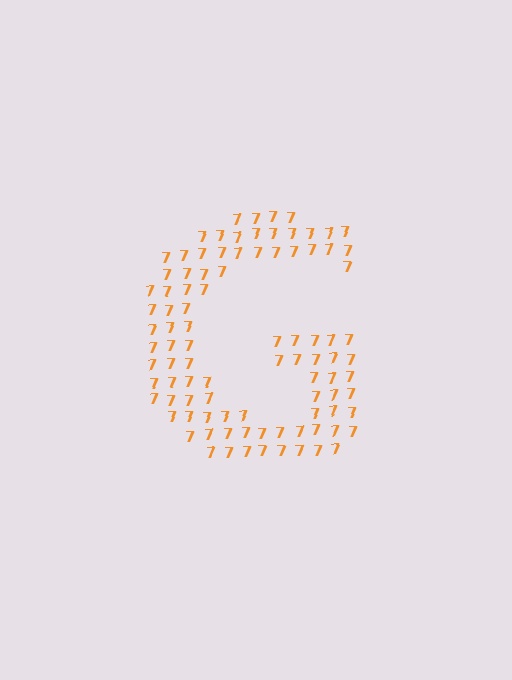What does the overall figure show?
The overall figure shows the letter G.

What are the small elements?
The small elements are digit 7's.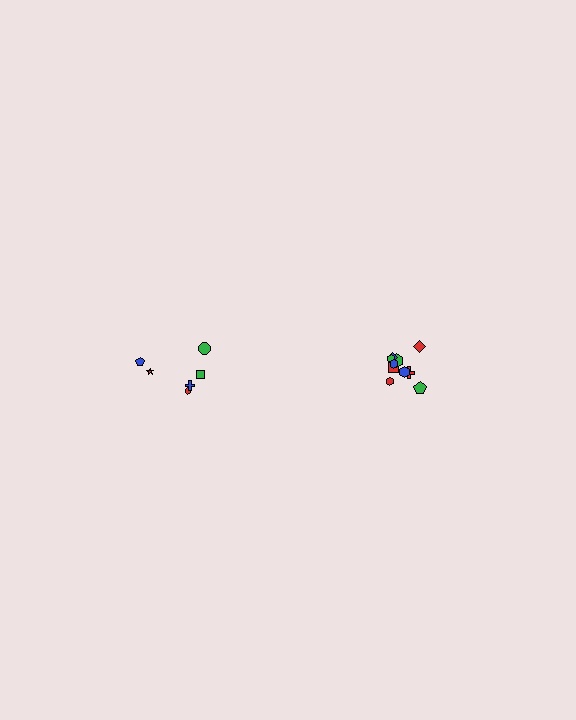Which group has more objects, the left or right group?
The right group.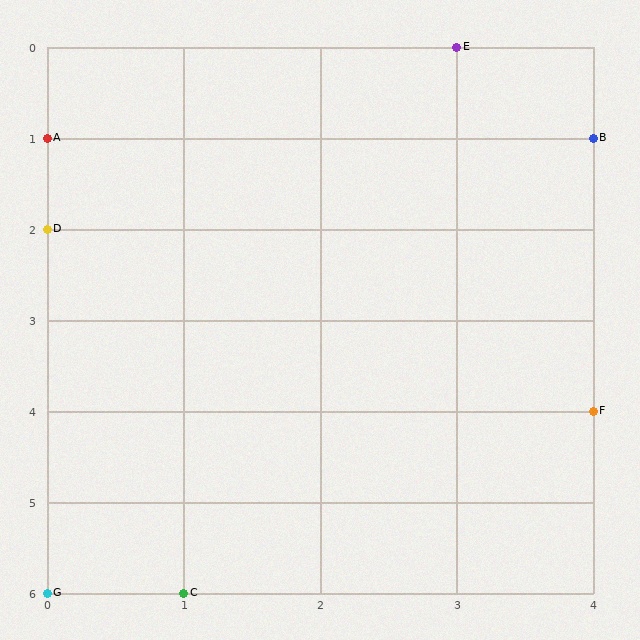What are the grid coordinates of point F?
Point F is at grid coordinates (4, 4).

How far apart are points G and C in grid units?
Points G and C are 1 column apart.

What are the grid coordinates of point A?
Point A is at grid coordinates (0, 1).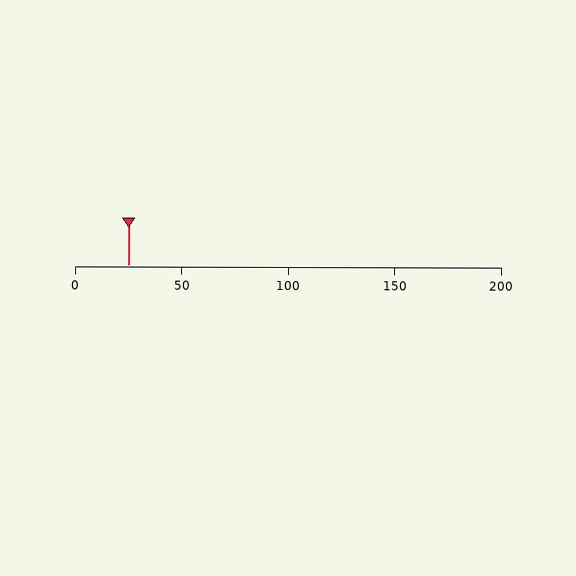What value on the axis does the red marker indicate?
The marker indicates approximately 25.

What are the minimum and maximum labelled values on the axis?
The axis runs from 0 to 200.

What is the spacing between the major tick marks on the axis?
The major ticks are spaced 50 apart.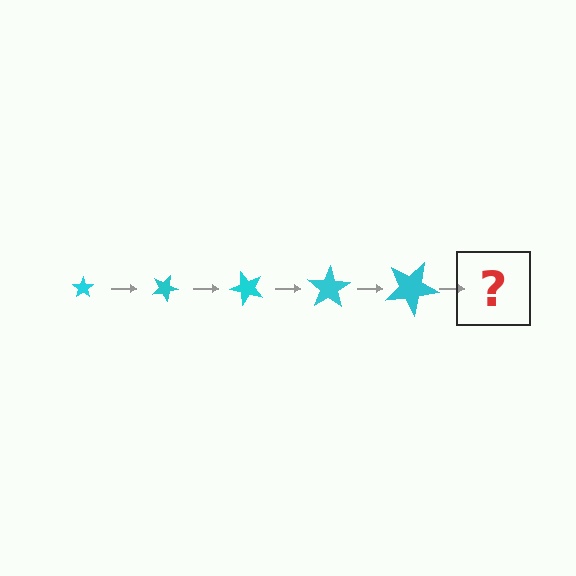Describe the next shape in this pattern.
It should be a star, larger than the previous one and rotated 125 degrees from the start.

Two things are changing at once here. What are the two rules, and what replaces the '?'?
The two rules are that the star grows larger each step and it rotates 25 degrees each step. The '?' should be a star, larger than the previous one and rotated 125 degrees from the start.